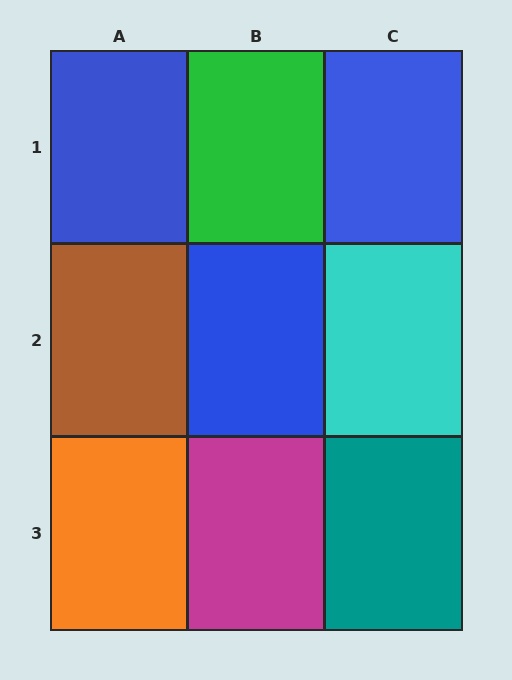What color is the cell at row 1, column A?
Blue.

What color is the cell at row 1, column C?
Blue.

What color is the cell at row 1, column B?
Green.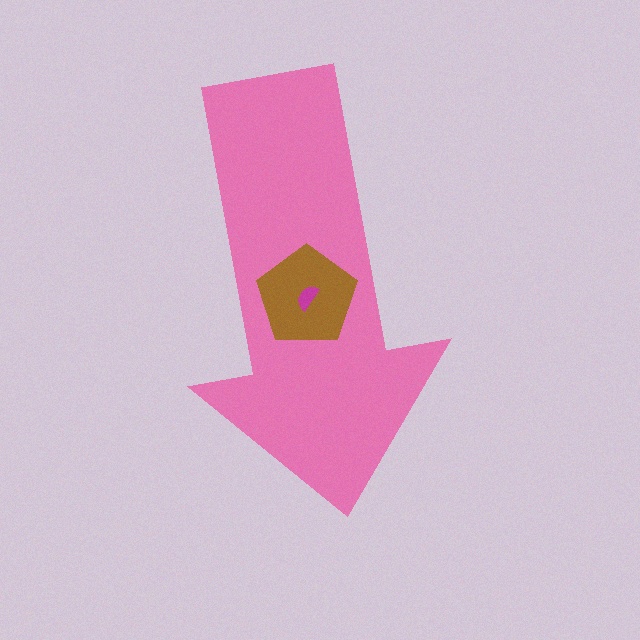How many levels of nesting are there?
3.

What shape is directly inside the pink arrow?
The brown pentagon.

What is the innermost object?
The magenta semicircle.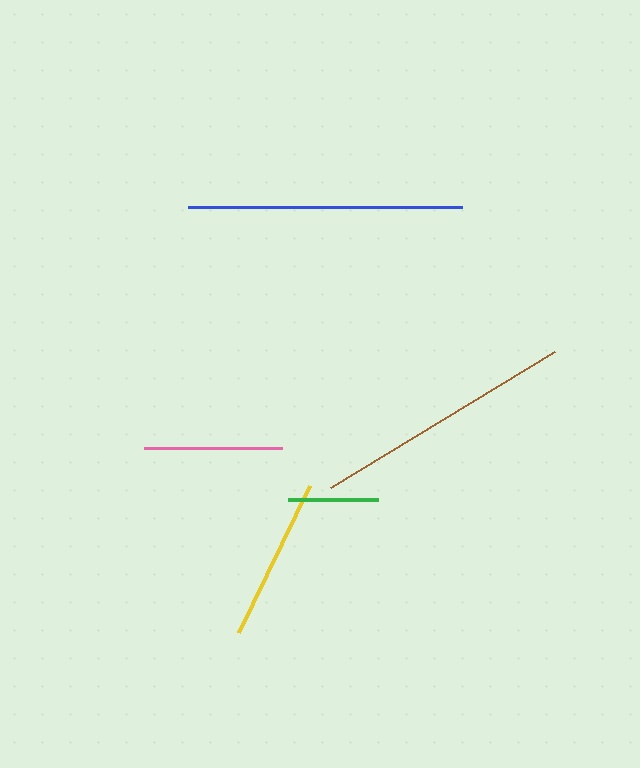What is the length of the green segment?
The green segment is approximately 90 pixels long.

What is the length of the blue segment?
The blue segment is approximately 273 pixels long.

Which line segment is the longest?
The blue line is the longest at approximately 273 pixels.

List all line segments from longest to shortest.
From longest to shortest: blue, brown, yellow, pink, green.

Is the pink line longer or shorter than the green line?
The pink line is longer than the green line.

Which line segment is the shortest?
The green line is the shortest at approximately 90 pixels.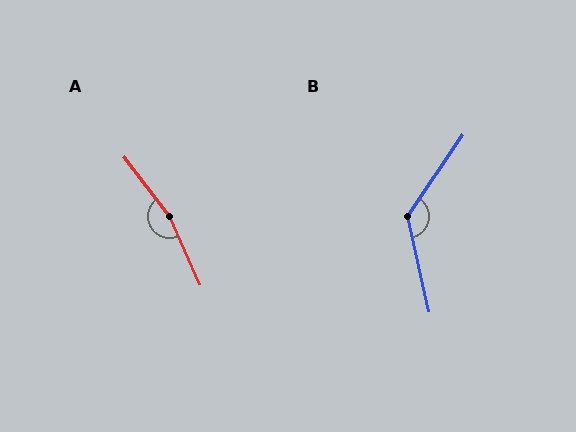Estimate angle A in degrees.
Approximately 166 degrees.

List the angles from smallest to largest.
B (133°), A (166°).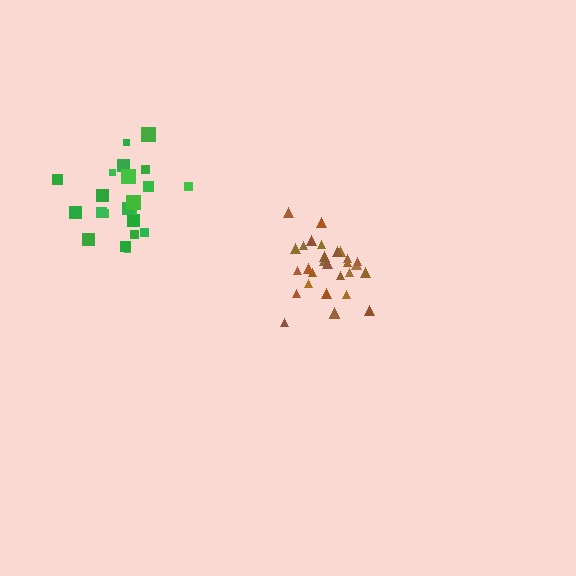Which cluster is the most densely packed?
Brown.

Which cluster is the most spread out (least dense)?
Green.